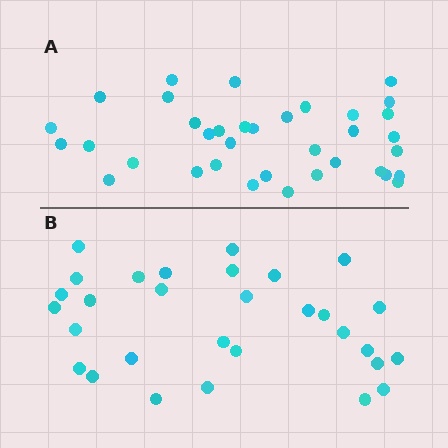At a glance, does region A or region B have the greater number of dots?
Region A (the top region) has more dots.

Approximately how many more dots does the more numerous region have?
Region A has about 6 more dots than region B.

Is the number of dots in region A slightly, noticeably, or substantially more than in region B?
Region A has only slightly more — the two regions are fairly close. The ratio is roughly 1.2 to 1.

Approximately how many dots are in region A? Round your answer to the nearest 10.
About 40 dots. (The exact count is 36, which rounds to 40.)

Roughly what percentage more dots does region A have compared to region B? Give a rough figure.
About 20% more.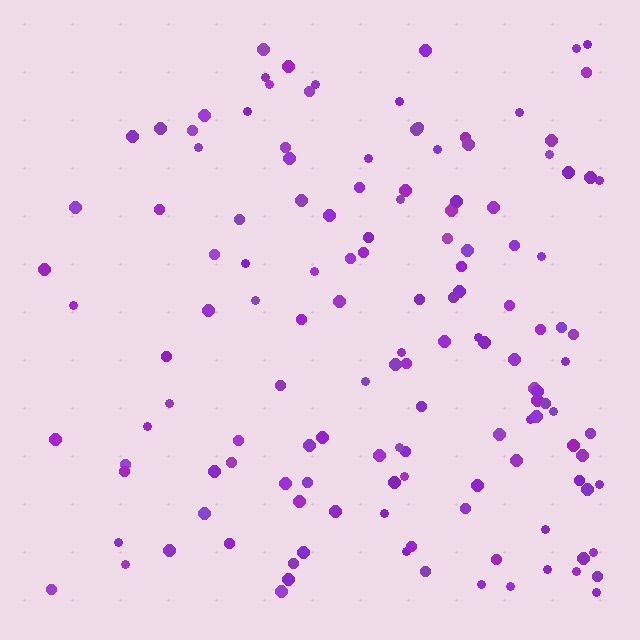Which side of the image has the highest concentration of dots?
The right.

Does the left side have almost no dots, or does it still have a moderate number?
Still a moderate number, just noticeably fewer than the right.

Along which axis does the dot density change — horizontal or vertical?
Horizontal.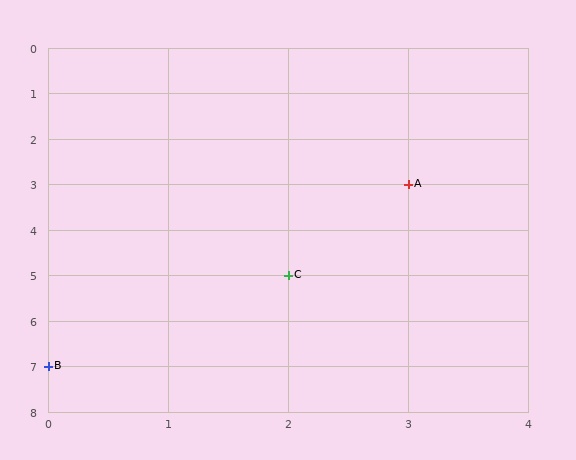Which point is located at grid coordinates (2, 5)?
Point C is at (2, 5).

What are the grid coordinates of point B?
Point B is at grid coordinates (0, 7).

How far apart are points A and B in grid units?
Points A and B are 3 columns and 4 rows apart (about 5.0 grid units diagonally).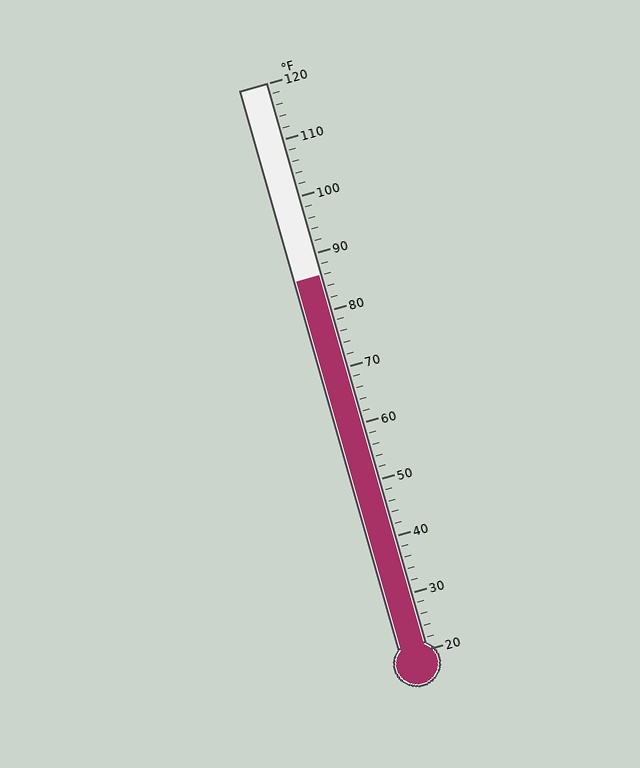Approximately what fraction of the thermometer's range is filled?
The thermometer is filled to approximately 65% of its range.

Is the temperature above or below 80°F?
The temperature is above 80°F.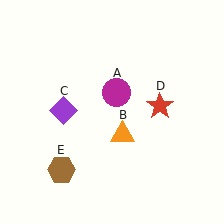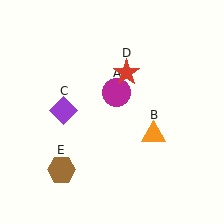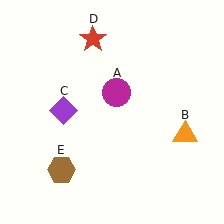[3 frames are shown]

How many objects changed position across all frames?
2 objects changed position: orange triangle (object B), red star (object D).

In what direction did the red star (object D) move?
The red star (object D) moved up and to the left.